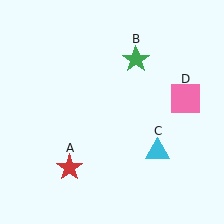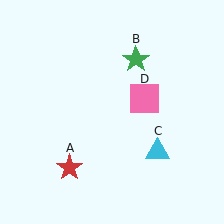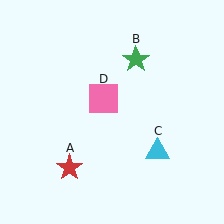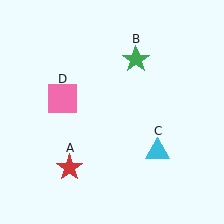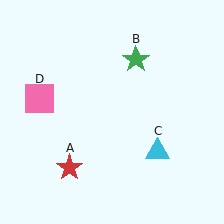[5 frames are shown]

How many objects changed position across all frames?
1 object changed position: pink square (object D).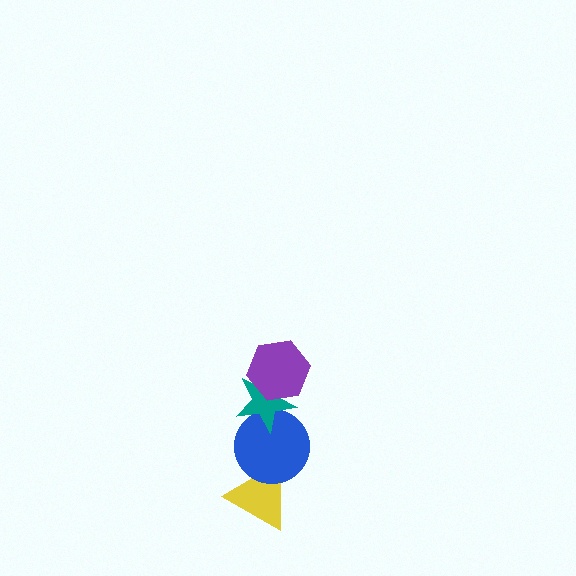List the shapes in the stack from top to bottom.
From top to bottom: the purple hexagon, the teal star, the blue circle, the yellow triangle.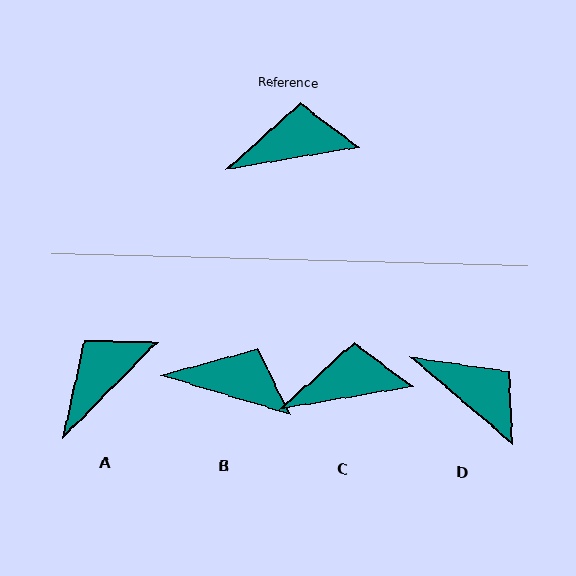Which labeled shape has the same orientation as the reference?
C.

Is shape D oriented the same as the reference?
No, it is off by about 50 degrees.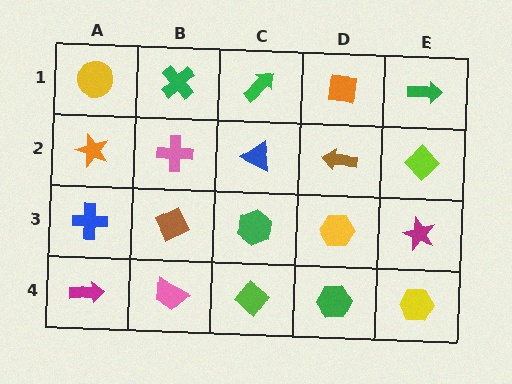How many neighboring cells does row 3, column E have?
3.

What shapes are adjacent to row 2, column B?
A green cross (row 1, column B), a brown diamond (row 3, column B), an orange star (row 2, column A), a blue triangle (row 2, column C).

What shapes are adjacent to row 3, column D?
A brown arrow (row 2, column D), a green hexagon (row 4, column D), a green hexagon (row 3, column C), a magenta star (row 3, column E).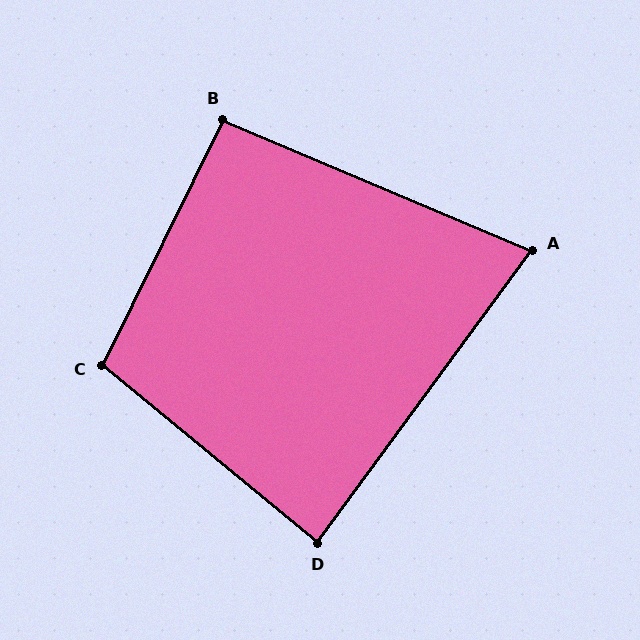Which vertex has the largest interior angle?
C, at approximately 103 degrees.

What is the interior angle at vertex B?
Approximately 93 degrees (approximately right).